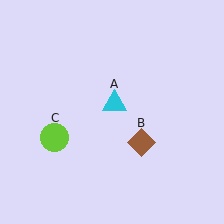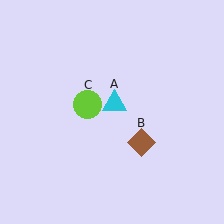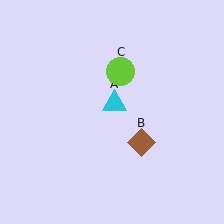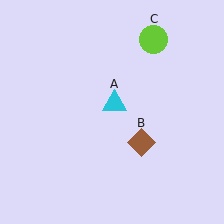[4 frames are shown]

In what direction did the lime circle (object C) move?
The lime circle (object C) moved up and to the right.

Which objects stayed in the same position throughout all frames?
Cyan triangle (object A) and brown diamond (object B) remained stationary.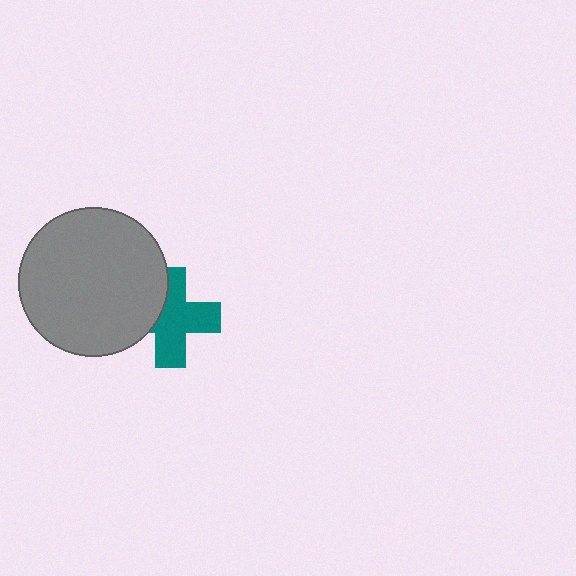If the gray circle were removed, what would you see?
You would see the complete teal cross.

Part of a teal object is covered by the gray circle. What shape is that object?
It is a cross.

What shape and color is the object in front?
The object in front is a gray circle.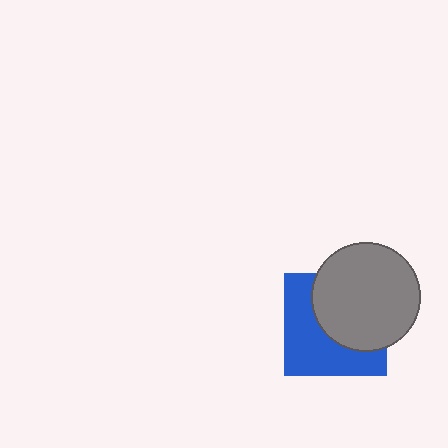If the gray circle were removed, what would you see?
You would see the complete blue square.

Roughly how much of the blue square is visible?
About half of it is visible (roughly 50%).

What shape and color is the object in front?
The object in front is a gray circle.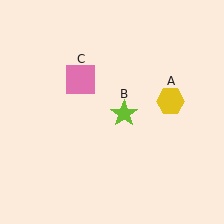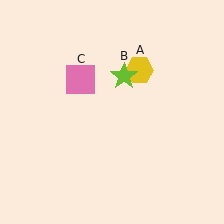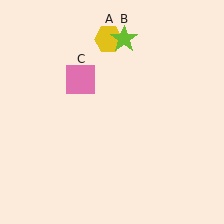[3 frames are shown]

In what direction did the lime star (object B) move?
The lime star (object B) moved up.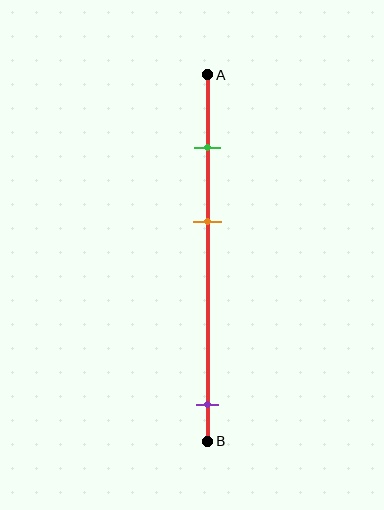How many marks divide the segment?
There are 3 marks dividing the segment.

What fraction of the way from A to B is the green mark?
The green mark is approximately 20% (0.2) of the way from A to B.